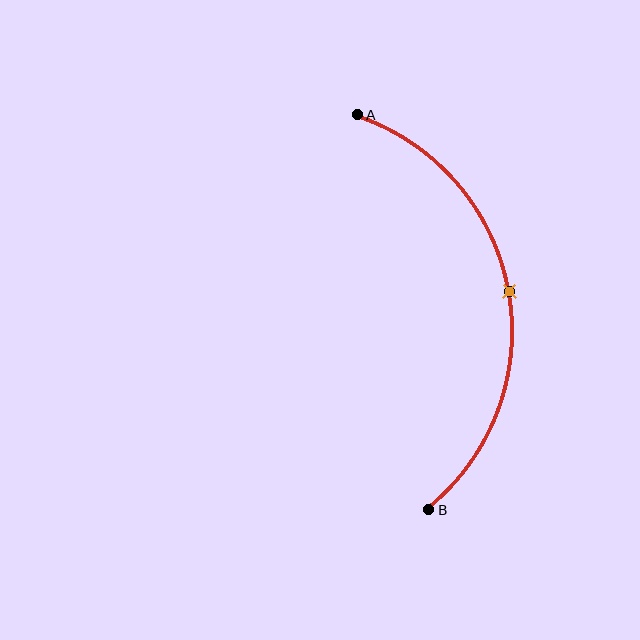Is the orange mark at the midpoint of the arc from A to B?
Yes. The orange mark lies on the arc at equal arc-length from both A and B — it is the arc midpoint.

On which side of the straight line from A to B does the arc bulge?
The arc bulges to the right of the straight line connecting A and B.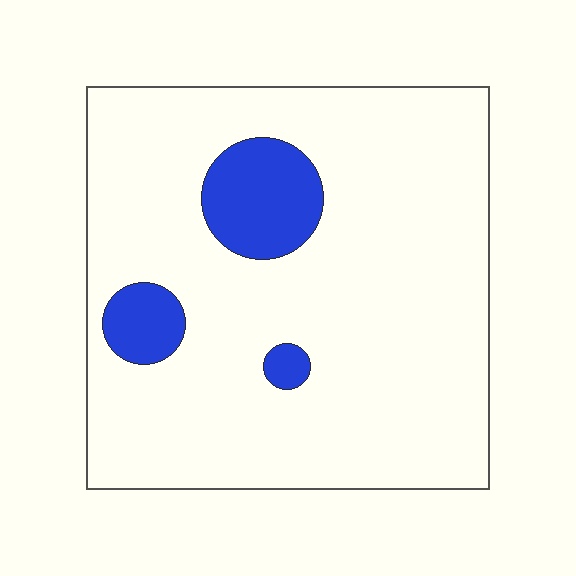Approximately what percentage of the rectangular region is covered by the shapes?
Approximately 10%.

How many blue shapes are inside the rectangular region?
3.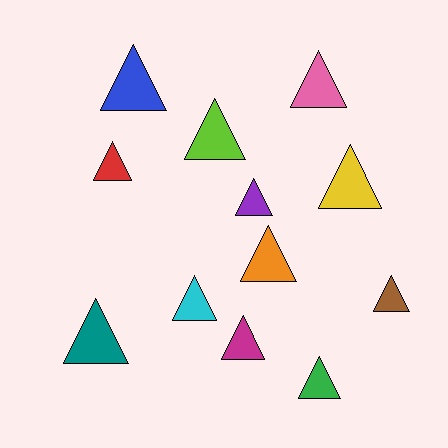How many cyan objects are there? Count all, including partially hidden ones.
There is 1 cyan object.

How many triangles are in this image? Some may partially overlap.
There are 12 triangles.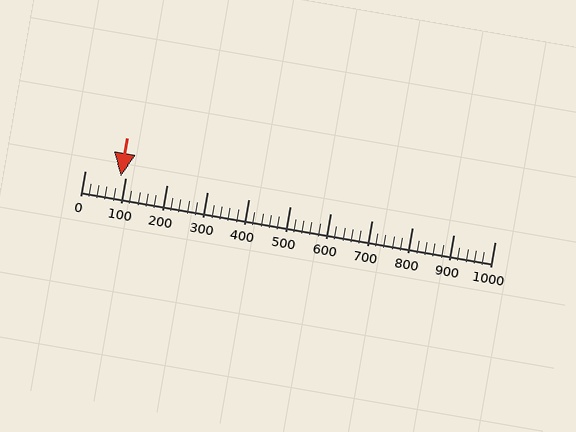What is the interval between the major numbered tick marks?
The major tick marks are spaced 100 units apart.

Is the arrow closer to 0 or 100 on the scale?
The arrow is closer to 100.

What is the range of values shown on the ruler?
The ruler shows values from 0 to 1000.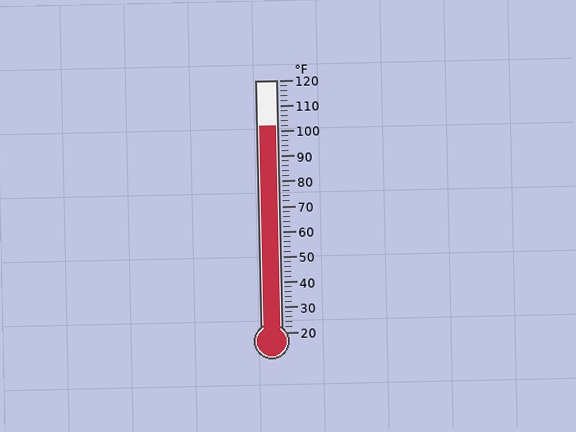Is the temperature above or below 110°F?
The temperature is below 110°F.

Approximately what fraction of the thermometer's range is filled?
The thermometer is filled to approximately 80% of its range.